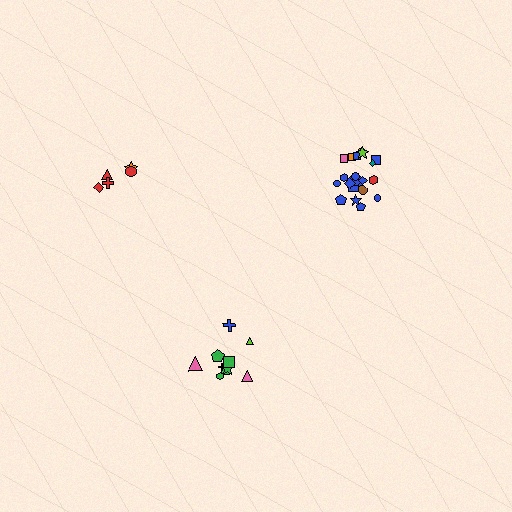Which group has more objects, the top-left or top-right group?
The top-right group.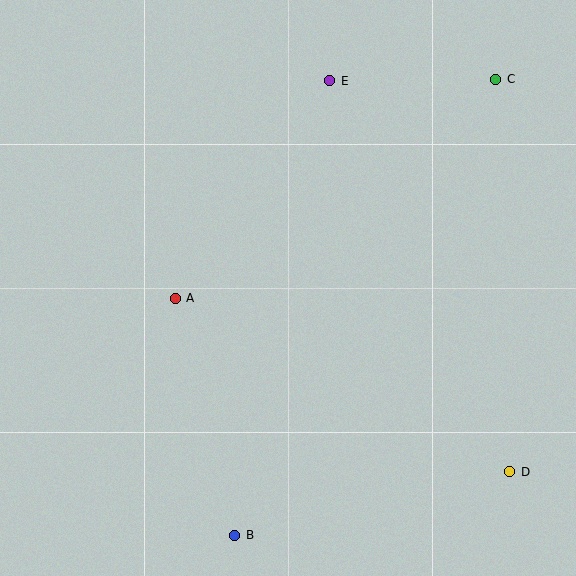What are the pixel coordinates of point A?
Point A is at (175, 298).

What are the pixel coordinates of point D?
Point D is at (510, 472).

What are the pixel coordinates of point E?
Point E is at (330, 81).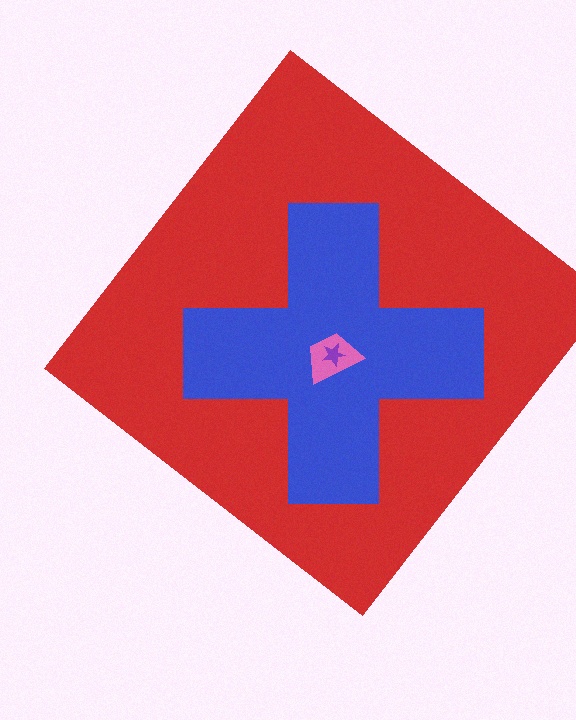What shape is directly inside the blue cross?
The pink trapezoid.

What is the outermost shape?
The red diamond.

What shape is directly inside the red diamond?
The blue cross.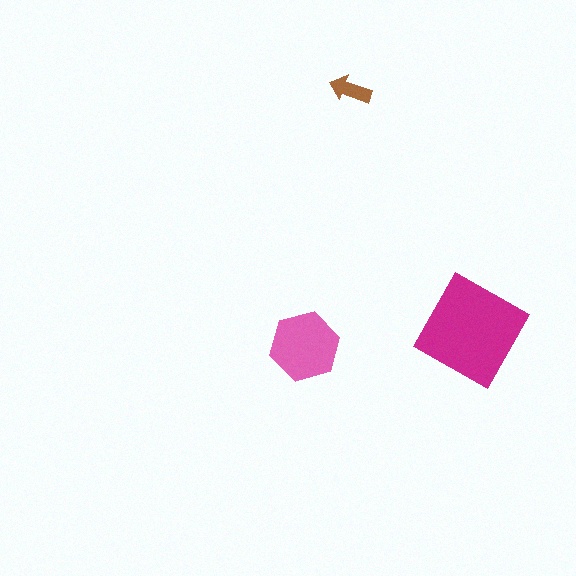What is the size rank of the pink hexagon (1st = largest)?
2nd.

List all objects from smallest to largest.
The brown arrow, the pink hexagon, the magenta diamond.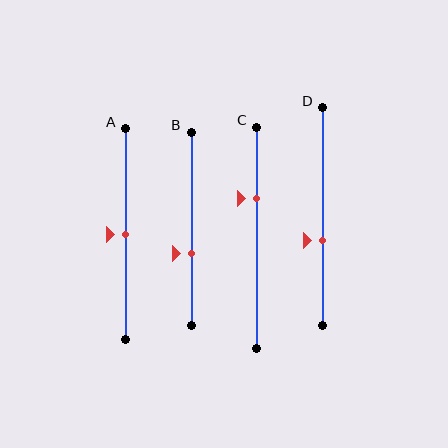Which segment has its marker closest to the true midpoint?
Segment A has its marker closest to the true midpoint.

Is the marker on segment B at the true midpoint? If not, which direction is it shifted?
No, the marker on segment B is shifted downward by about 13% of the segment length.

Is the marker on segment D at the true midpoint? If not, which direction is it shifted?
No, the marker on segment D is shifted downward by about 11% of the segment length.